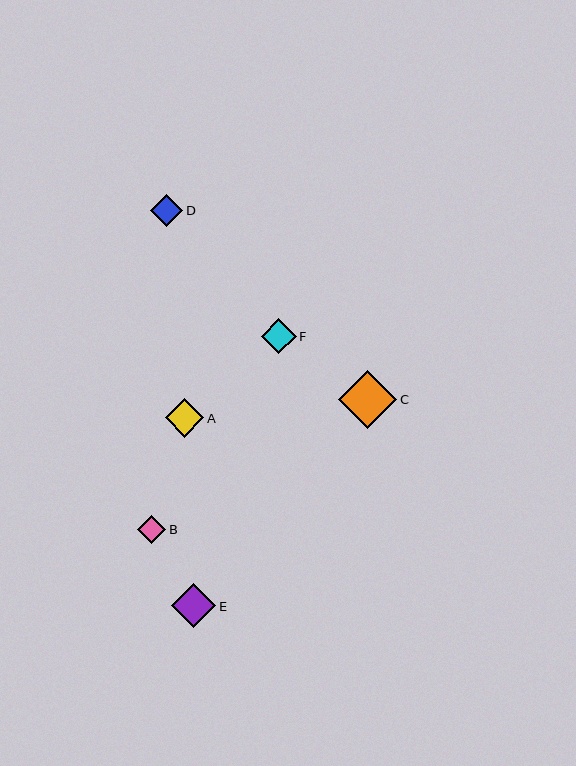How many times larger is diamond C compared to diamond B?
Diamond C is approximately 2.1 times the size of diamond B.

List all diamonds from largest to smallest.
From largest to smallest: C, E, A, F, D, B.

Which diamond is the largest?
Diamond C is the largest with a size of approximately 58 pixels.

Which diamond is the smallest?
Diamond B is the smallest with a size of approximately 28 pixels.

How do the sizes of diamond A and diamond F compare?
Diamond A and diamond F are approximately the same size.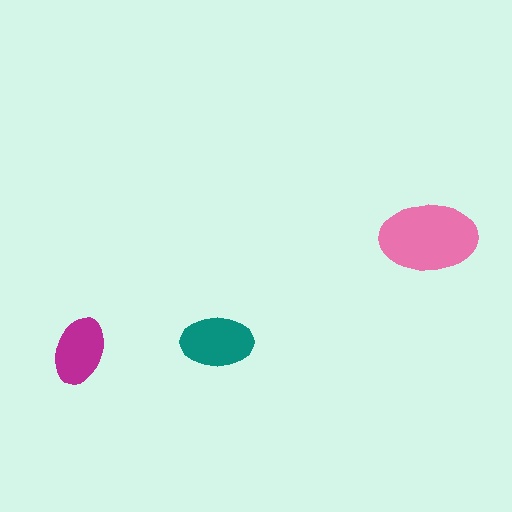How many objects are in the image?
There are 3 objects in the image.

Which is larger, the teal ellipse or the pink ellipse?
The pink one.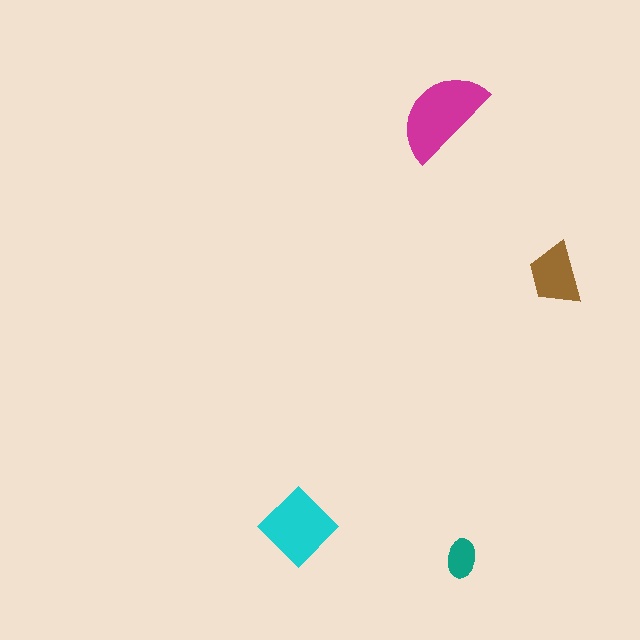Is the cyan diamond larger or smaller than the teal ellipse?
Larger.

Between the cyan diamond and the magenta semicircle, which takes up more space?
The magenta semicircle.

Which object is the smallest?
The teal ellipse.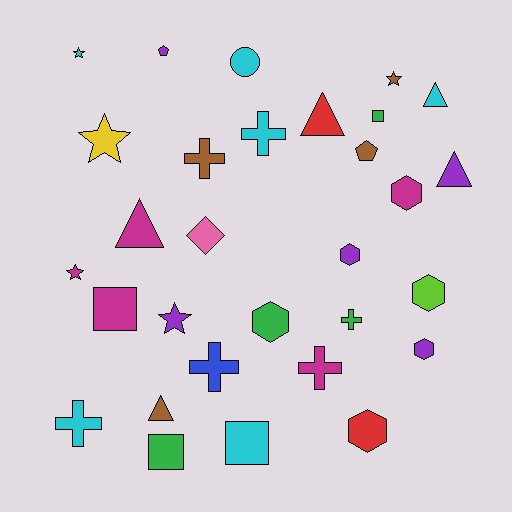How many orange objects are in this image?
There are no orange objects.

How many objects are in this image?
There are 30 objects.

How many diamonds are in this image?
There is 1 diamond.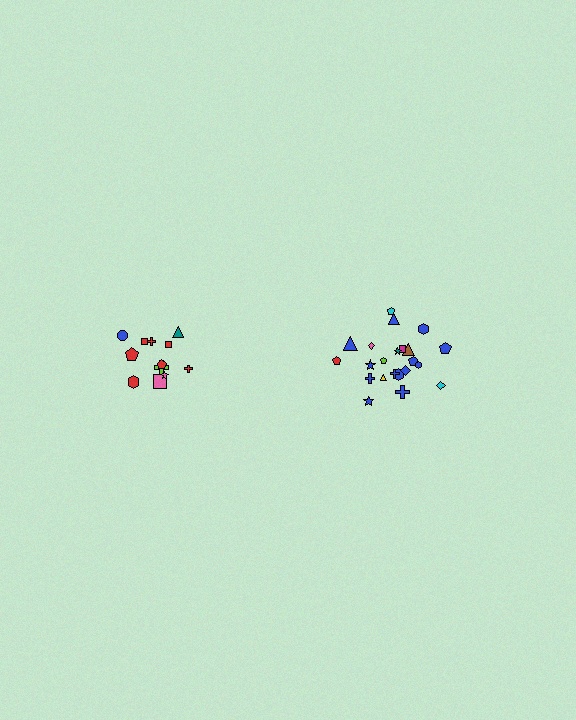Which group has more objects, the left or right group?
The right group.